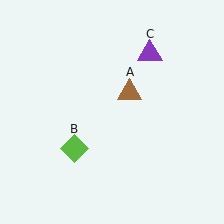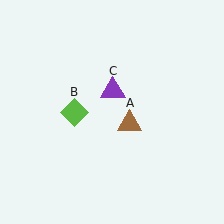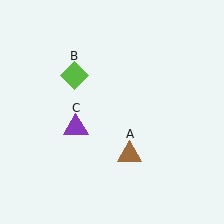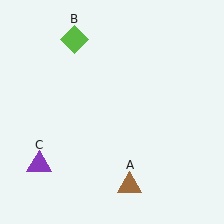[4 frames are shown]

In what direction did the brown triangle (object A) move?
The brown triangle (object A) moved down.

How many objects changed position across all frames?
3 objects changed position: brown triangle (object A), lime diamond (object B), purple triangle (object C).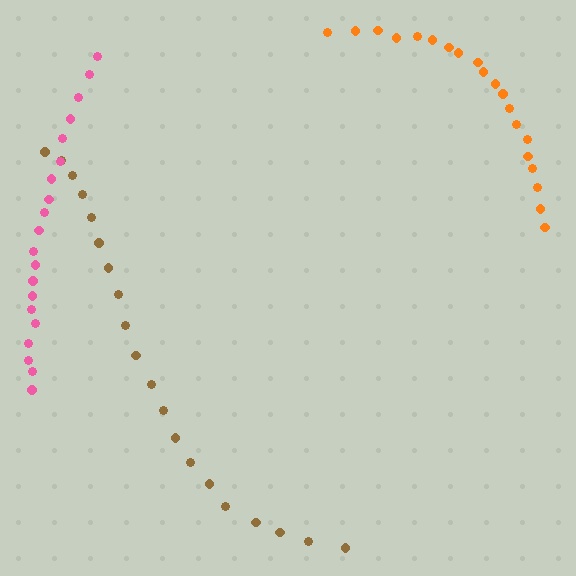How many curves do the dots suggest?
There are 3 distinct paths.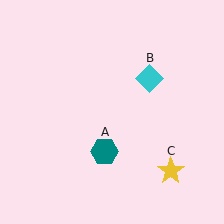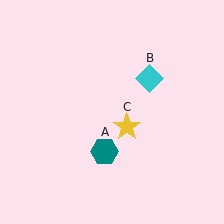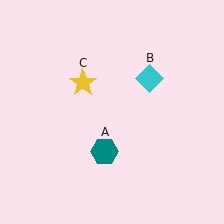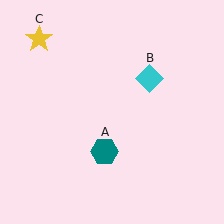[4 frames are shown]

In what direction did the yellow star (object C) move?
The yellow star (object C) moved up and to the left.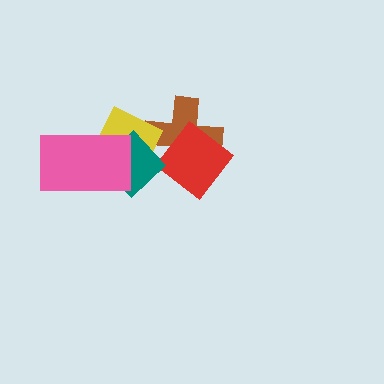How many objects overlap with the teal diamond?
3 objects overlap with the teal diamond.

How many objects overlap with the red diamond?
1 object overlaps with the red diamond.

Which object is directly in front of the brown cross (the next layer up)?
The red diamond is directly in front of the brown cross.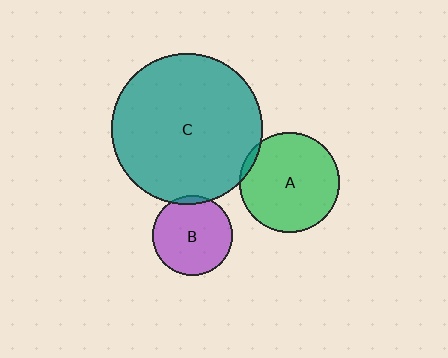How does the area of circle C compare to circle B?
Approximately 3.6 times.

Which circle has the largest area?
Circle C (teal).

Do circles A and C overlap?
Yes.